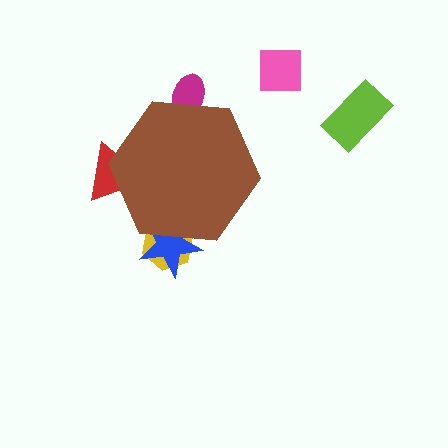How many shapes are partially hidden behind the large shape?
4 shapes are partially hidden.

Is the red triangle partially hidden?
Yes, the red triangle is partially hidden behind the brown hexagon.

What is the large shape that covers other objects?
A brown hexagon.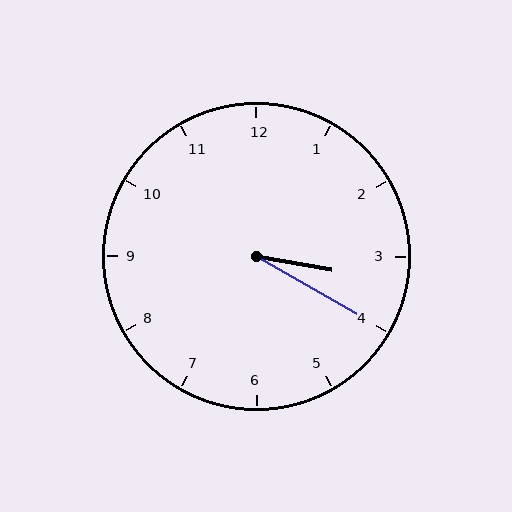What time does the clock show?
3:20.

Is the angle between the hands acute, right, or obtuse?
It is acute.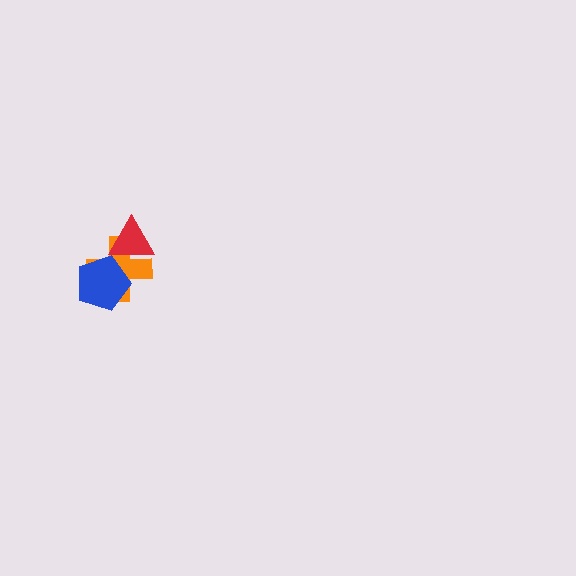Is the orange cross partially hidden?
Yes, it is partially covered by another shape.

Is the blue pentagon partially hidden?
No, no other shape covers it.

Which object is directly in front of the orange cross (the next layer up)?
The red triangle is directly in front of the orange cross.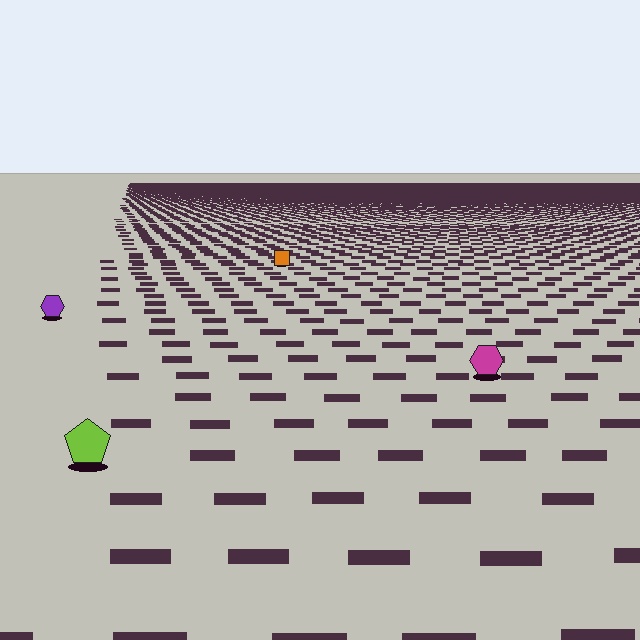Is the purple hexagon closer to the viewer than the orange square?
Yes. The purple hexagon is closer — you can tell from the texture gradient: the ground texture is coarser near it.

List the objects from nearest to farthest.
From nearest to farthest: the lime pentagon, the magenta hexagon, the purple hexagon, the orange square.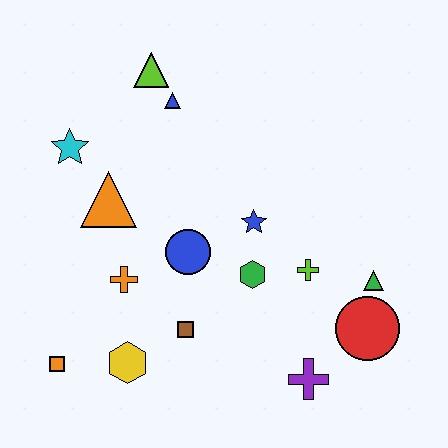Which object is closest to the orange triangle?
The cyan star is closest to the orange triangle.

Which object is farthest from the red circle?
The cyan star is farthest from the red circle.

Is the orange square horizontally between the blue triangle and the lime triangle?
No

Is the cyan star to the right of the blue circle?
No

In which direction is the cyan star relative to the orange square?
The cyan star is above the orange square.